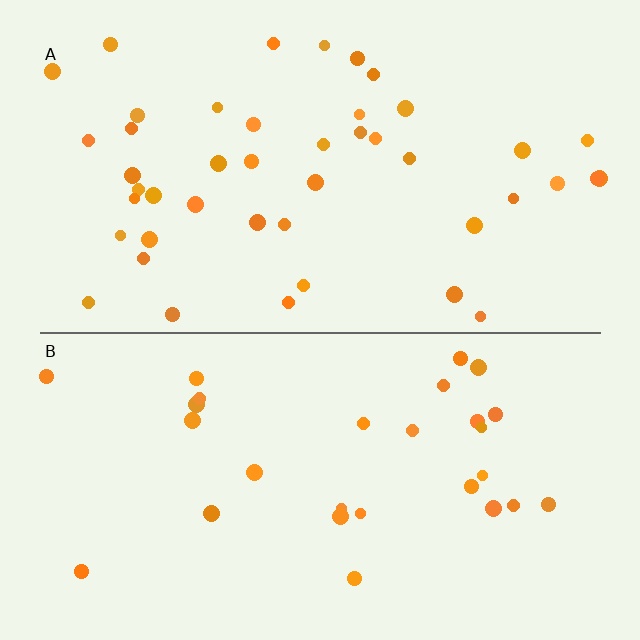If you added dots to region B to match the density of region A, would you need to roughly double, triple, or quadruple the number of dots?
Approximately double.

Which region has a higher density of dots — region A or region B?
A (the top).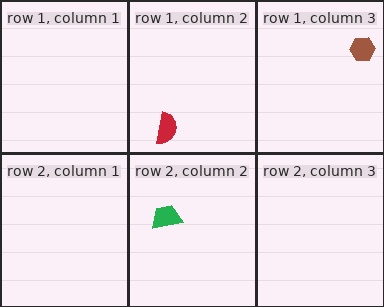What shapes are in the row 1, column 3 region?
The brown hexagon.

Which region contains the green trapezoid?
The row 2, column 2 region.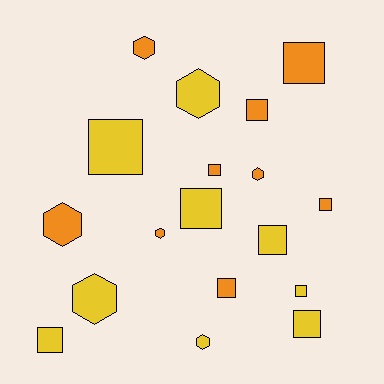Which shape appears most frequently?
Square, with 11 objects.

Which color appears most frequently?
Orange, with 9 objects.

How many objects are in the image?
There are 18 objects.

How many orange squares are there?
There are 5 orange squares.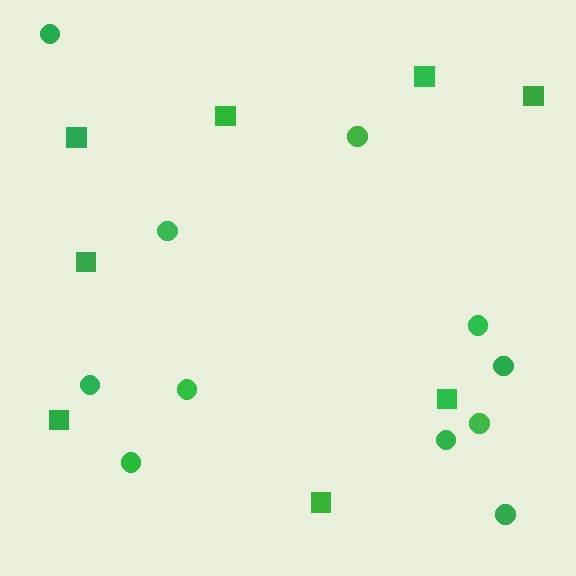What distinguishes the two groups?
There are 2 groups: one group of circles (11) and one group of squares (8).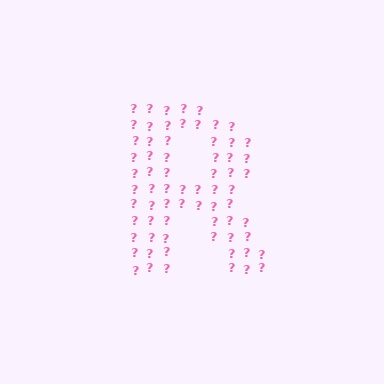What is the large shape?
The large shape is the letter R.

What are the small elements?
The small elements are question marks.